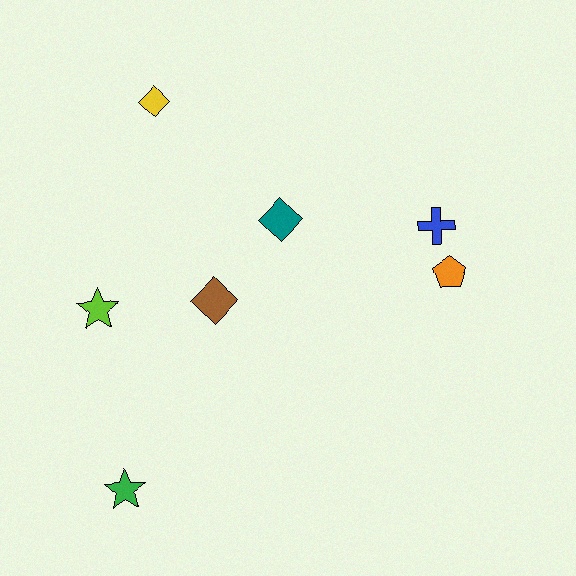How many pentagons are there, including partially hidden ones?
There is 1 pentagon.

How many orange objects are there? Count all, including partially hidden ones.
There is 1 orange object.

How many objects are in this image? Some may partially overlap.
There are 7 objects.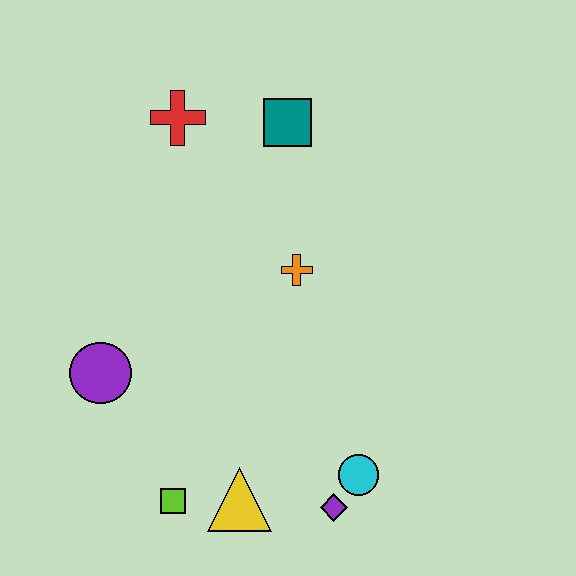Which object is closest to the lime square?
The yellow triangle is closest to the lime square.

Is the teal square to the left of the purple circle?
No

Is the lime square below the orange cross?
Yes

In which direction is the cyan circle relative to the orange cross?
The cyan circle is below the orange cross.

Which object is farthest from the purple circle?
The teal square is farthest from the purple circle.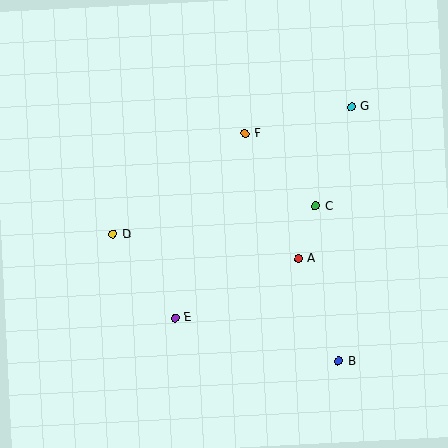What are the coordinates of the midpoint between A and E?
The midpoint between A and E is at (236, 288).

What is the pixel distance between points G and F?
The distance between G and F is 110 pixels.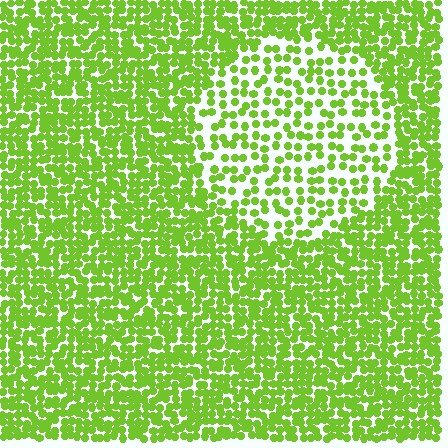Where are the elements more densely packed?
The elements are more densely packed outside the circle boundary.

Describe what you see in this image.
The image contains small lime elements arranged at two different densities. A circle-shaped region is visible where the elements are less densely packed than the surrounding area.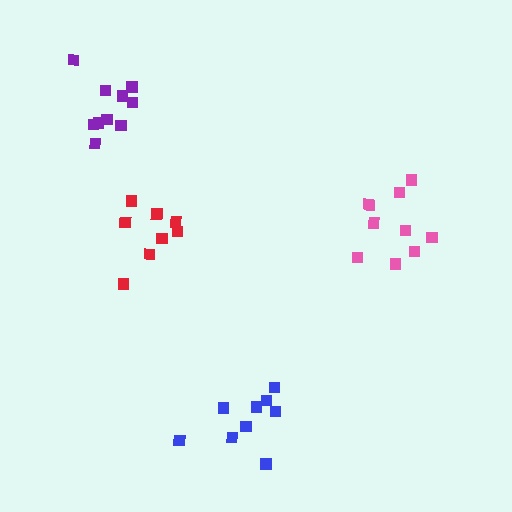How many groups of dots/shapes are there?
There are 4 groups.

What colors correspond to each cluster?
The clusters are colored: red, blue, purple, pink.